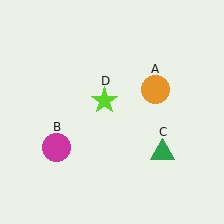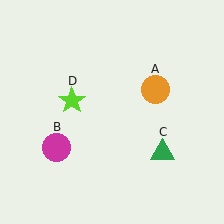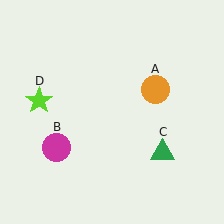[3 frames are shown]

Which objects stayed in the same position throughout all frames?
Orange circle (object A) and magenta circle (object B) and green triangle (object C) remained stationary.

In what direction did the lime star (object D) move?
The lime star (object D) moved left.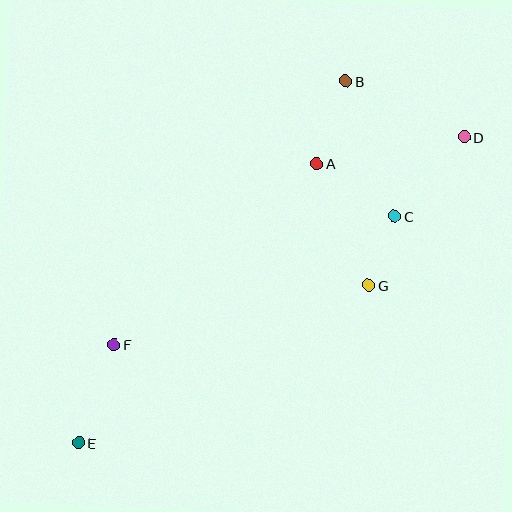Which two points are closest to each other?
Points C and G are closest to each other.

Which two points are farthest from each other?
Points D and E are farthest from each other.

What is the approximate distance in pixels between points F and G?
The distance between F and G is approximately 261 pixels.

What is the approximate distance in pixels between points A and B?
The distance between A and B is approximately 87 pixels.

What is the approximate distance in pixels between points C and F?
The distance between C and F is approximately 308 pixels.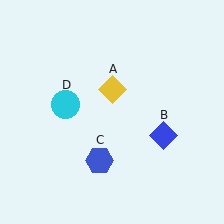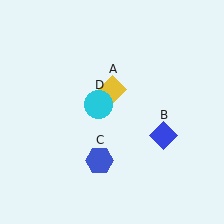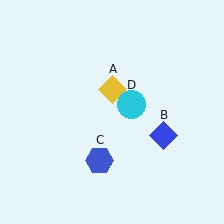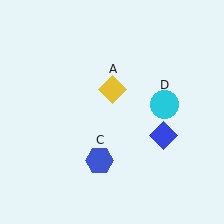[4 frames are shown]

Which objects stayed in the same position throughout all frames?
Yellow diamond (object A) and blue diamond (object B) and blue hexagon (object C) remained stationary.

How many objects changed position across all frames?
1 object changed position: cyan circle (object D).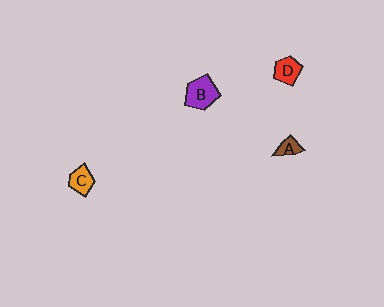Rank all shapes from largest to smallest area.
From largest to smallest: B (purple), D (red), C (orange), A (brown).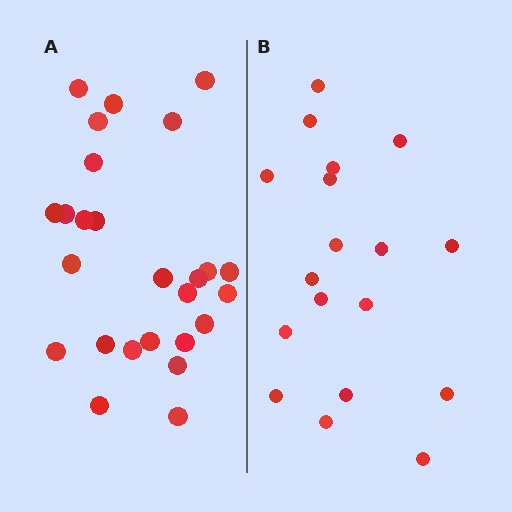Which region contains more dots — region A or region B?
Region A (the left region) has more dots.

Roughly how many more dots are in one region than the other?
Region A has roughly 8 or so more dots than region B.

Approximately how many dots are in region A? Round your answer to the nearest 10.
About 30 dots. (The exact count is 26, which rounds to 30.)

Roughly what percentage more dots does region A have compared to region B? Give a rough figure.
About 45% more.